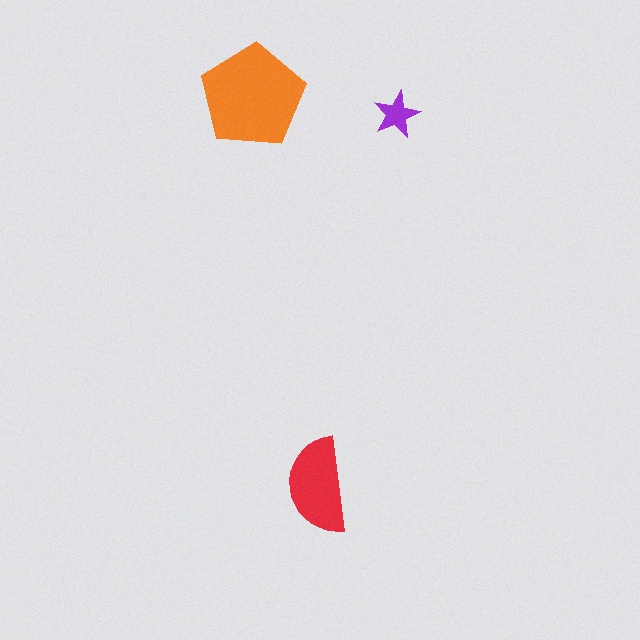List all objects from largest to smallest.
The orange pentagon, the red semicircle, the purple star.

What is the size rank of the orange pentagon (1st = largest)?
1st.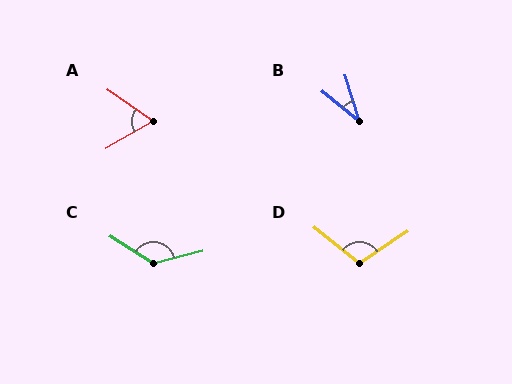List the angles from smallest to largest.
B (34°), A (65°), D (108°), C (133°).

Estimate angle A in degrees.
Approximately 65 degrees.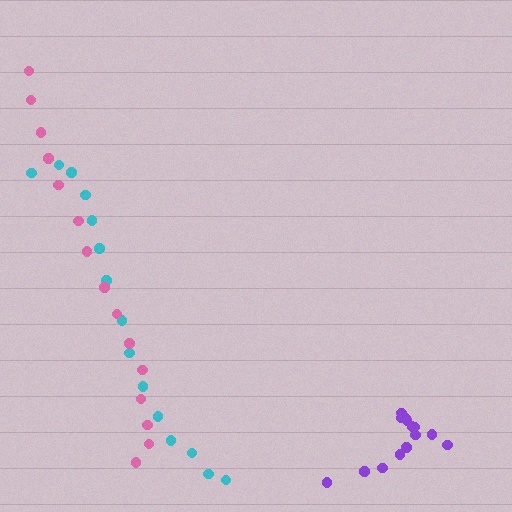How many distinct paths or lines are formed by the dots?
There are 3 distinct paths.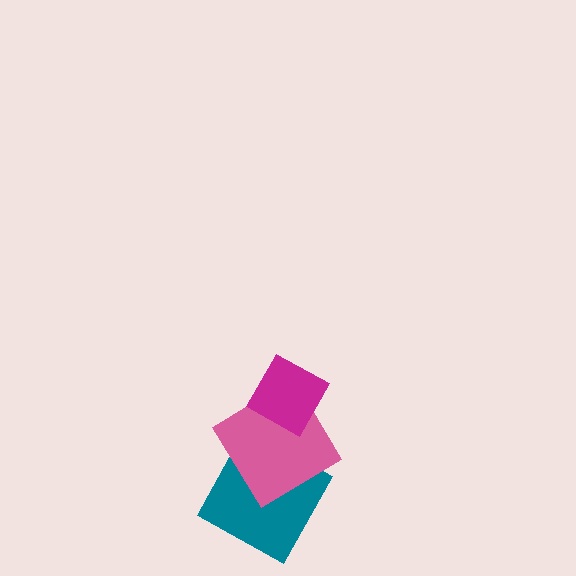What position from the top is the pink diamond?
The pink diamond is 2nd from the top.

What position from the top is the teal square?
The teal square is 3rd from the top.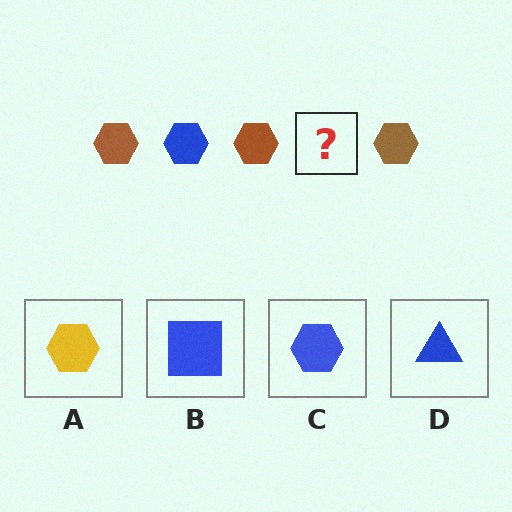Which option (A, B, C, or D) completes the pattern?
C.